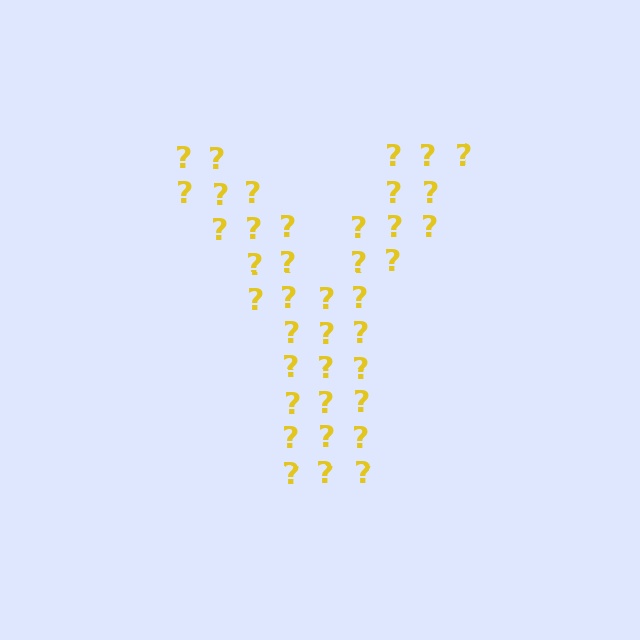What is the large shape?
The large shape is the letter Y.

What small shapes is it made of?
It is made of small question marks.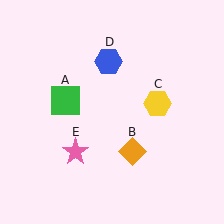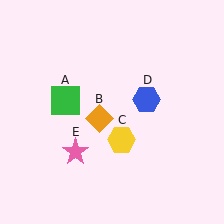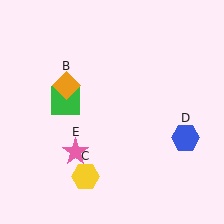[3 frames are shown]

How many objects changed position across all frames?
3 objects changed position: orange diamond (object B), yellow hexagon (object C), blue hexagon (object D).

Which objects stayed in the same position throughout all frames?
Green square (object A) and pink star (object E) remained stationary.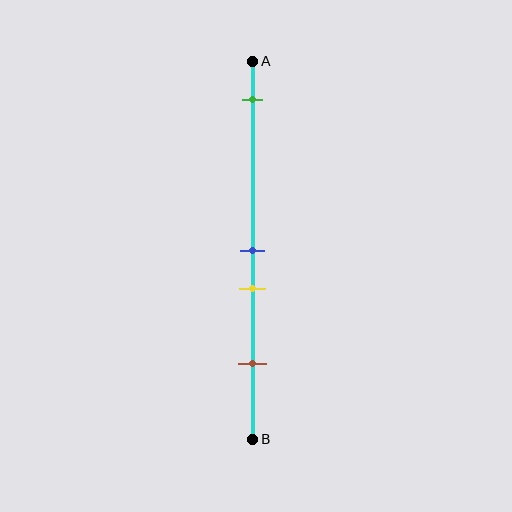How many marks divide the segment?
There are 4 marks dividing the segment.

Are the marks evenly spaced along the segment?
No, the marks are not evenly spaced.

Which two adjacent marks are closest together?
The blue and yellow marks are the closest adjacent pair.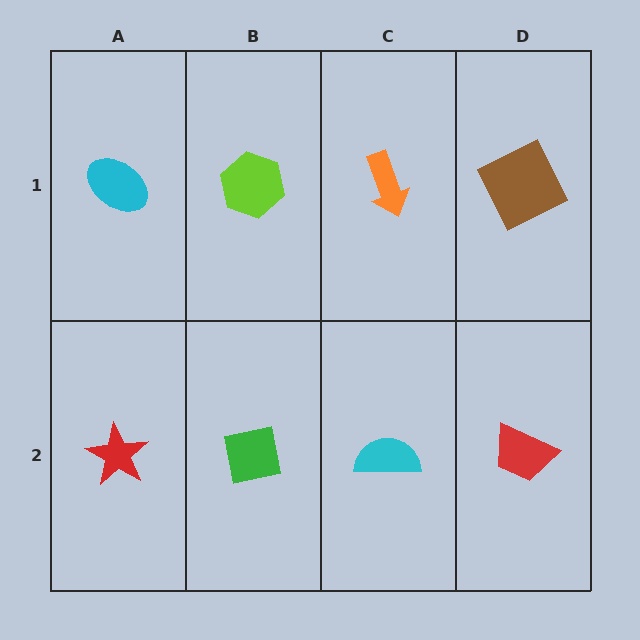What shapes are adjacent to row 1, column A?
A red star (row 2, column A), a lime hexagon (row 1, column B).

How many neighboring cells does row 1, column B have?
3.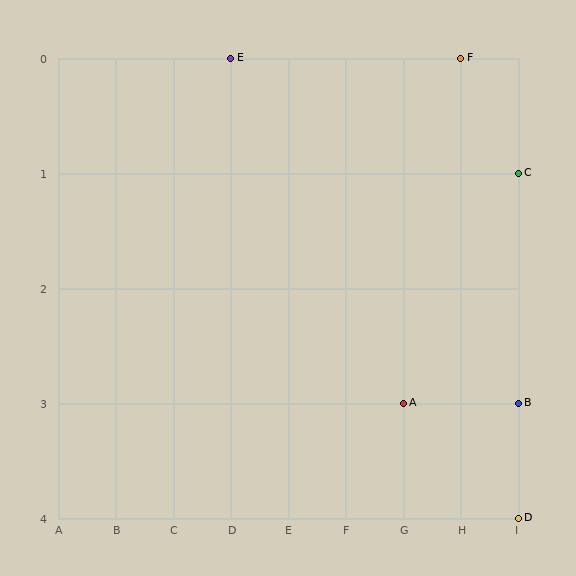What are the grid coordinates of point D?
Point D is at grid coordinates (I, 4).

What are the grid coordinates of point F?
Point F is at grid coordinates (H, 0).